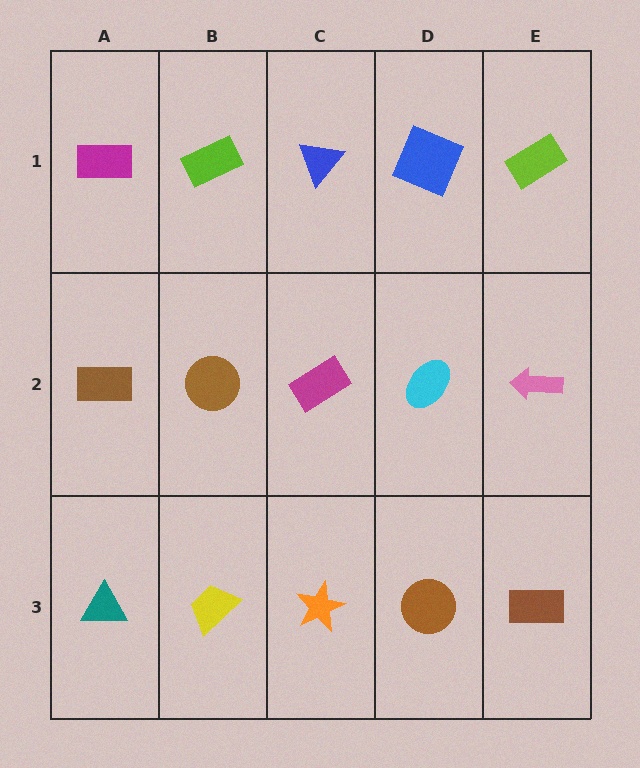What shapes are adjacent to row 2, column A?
A magenta rectangle (row 1, column A), a teal triangle (row 3, column A), a brown circle (row 2, column B).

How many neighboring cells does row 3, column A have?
2.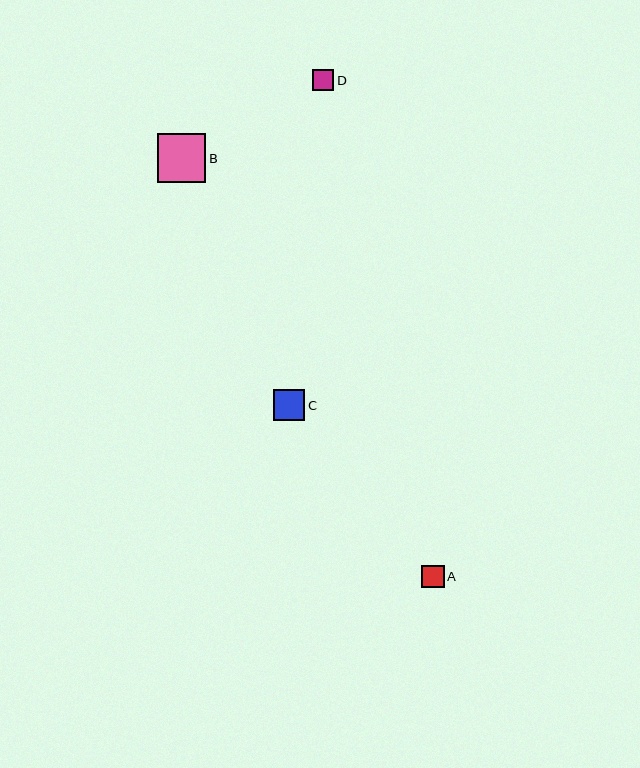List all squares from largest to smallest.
From largest to smallest: B, C, A, D.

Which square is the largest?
Square B is the largest with a size of approximately 49 pixels.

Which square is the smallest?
Square D is the smallest with a size of approximately 21 pixels.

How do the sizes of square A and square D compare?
Square A and square D are approximately the same size.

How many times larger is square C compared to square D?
Square C is approximately 1.5 times the size of square D.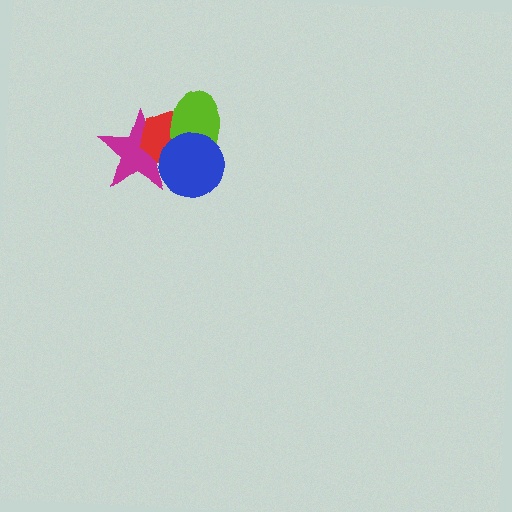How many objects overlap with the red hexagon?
3 objects overlap with the red hexagon.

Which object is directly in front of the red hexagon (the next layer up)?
The lime ellipse is directly in front of the red hexagon.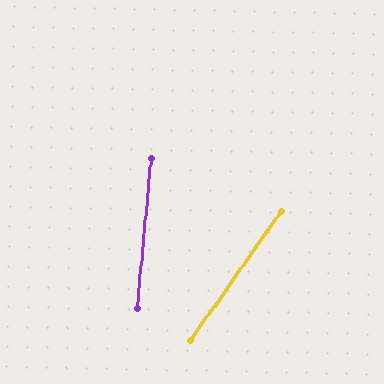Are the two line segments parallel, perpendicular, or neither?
Neither parallel nor perpendicular — they differ by about 30°.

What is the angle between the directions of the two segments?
Approximately 30 degrees.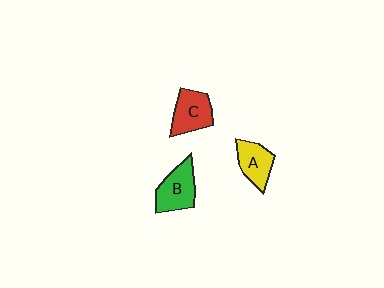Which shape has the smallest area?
Shape A (yellow).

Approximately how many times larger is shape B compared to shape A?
Approximately 1.2 times.